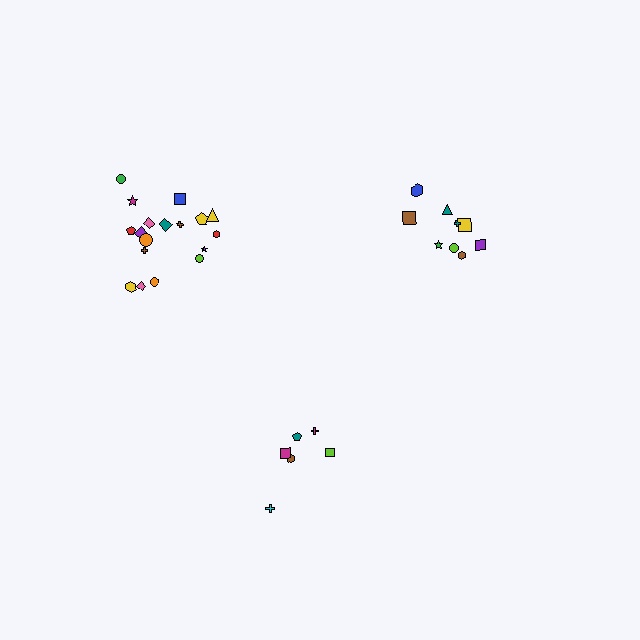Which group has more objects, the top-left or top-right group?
The top-left group.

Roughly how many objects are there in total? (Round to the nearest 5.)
Roughly 35 objects in total.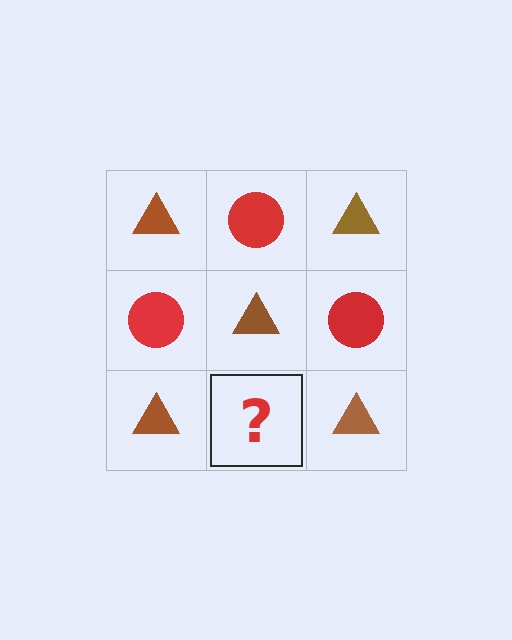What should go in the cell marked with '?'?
The missing cell should contain a red circle.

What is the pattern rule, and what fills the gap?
The rule is that it alternates brown triangle and red circle in a checkerboard pattern. The gap should be filled with a red circle.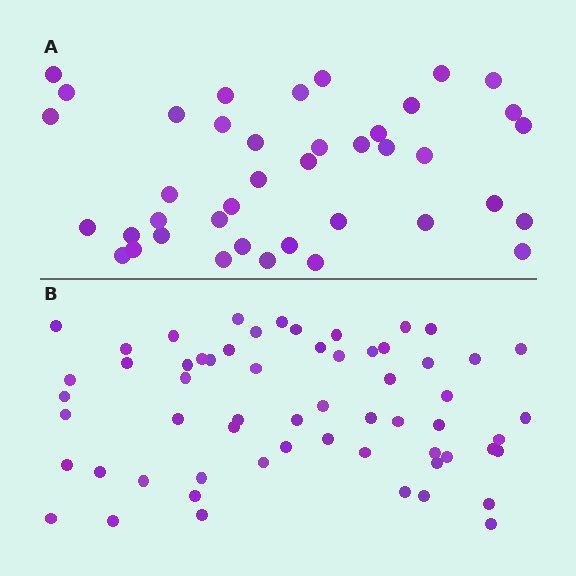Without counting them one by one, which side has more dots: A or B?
Region B (the bottom region) has more dots.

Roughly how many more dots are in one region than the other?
Region B has approximately 20 more dots than region A.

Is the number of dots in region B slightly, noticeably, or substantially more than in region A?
Region B has substantially more. The ratio is roughly 1.5 to 1.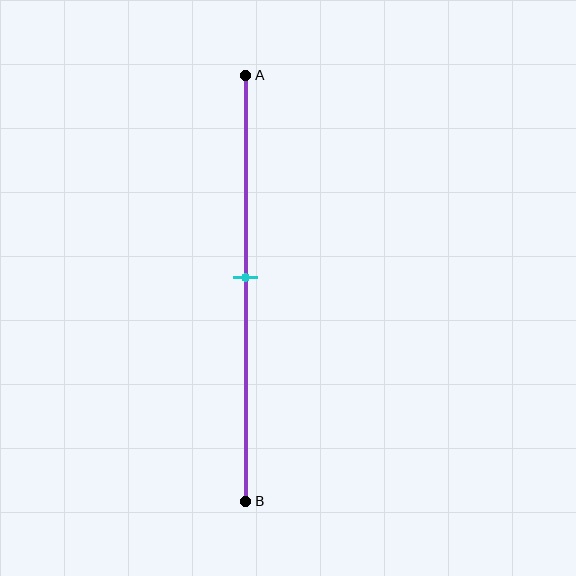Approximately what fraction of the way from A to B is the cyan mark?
The cyan mark is approximately 50% of the way from A to B.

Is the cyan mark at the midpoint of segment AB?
Yes, the mark is approximately at the midpoint.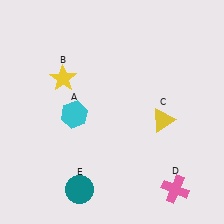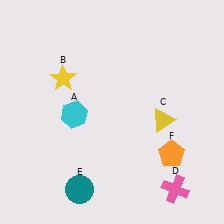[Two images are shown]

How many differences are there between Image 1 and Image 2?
There is 1 difference between the two images.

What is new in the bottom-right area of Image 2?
An orange pentagon (F) was added in the bottom-right area of Image 2.